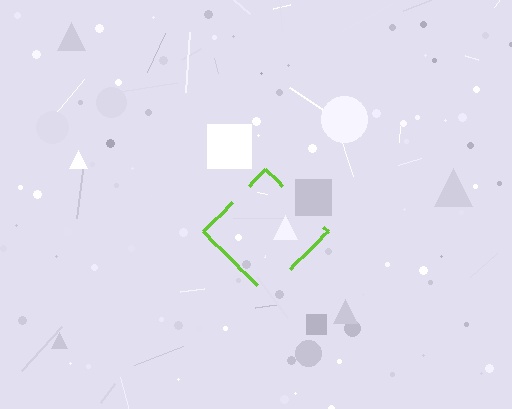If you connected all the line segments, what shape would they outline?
They would outline a diamond.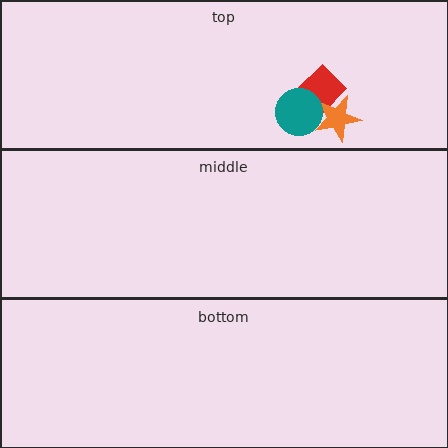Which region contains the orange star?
The top region.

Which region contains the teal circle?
The top region.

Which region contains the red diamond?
The top region.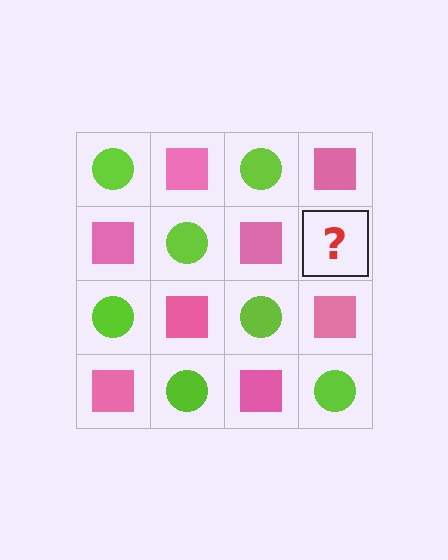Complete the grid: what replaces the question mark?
The question mark should be replaced with a lime circle.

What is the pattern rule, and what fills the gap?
The rule is that it alternates lime circle and pink square in a checkerboard pattern. The gap should be filled with a lime circle.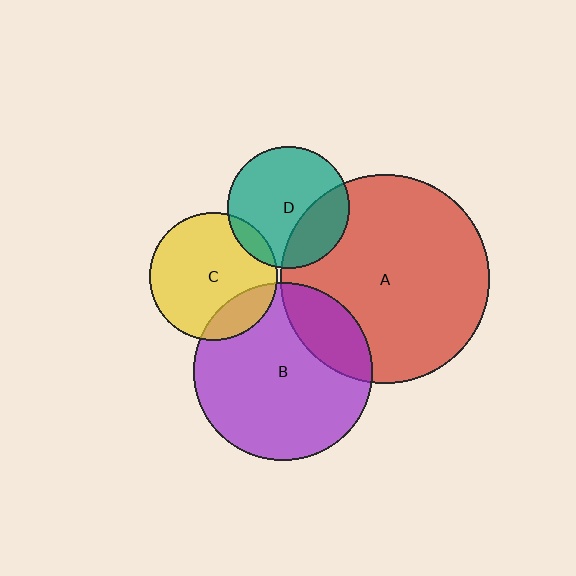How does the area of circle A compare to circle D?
Approximately 2.9 times.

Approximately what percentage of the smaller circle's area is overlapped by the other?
Approximately 20%.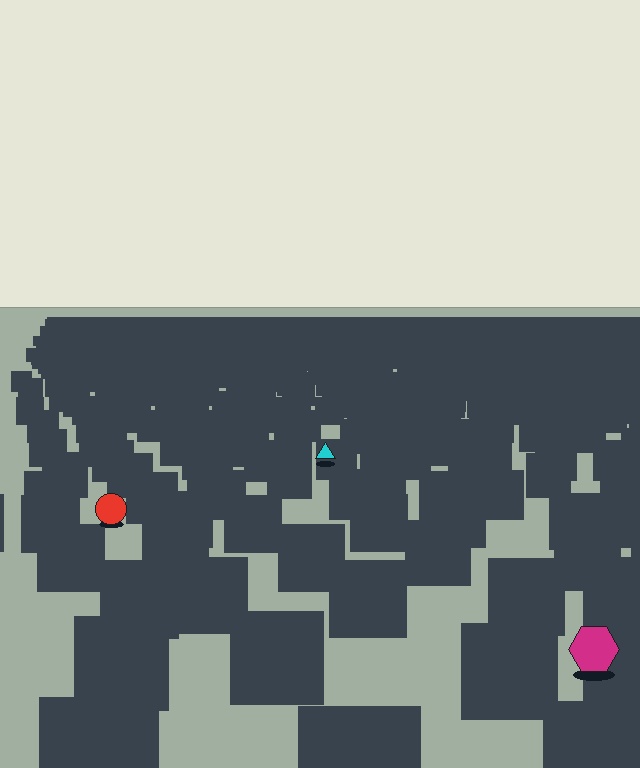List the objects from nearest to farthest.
From nearest to farthest: the magenta hexagon, the red circle, the cyan triangle.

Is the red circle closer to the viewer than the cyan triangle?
Yes. The red circle is closer — you can tell from the texture gradient: the ground texture is coarser near it.